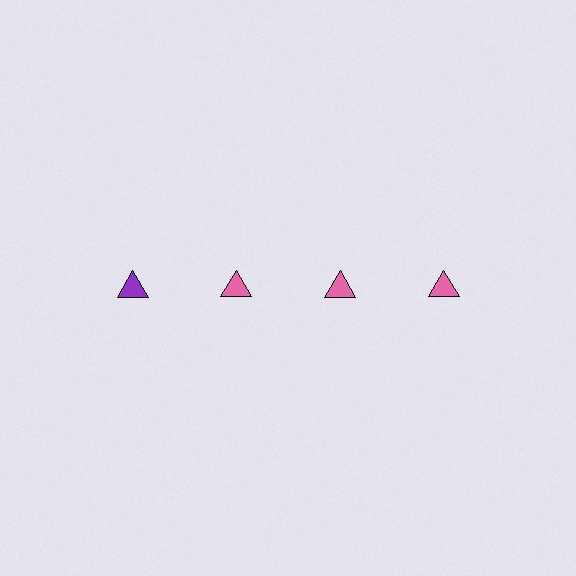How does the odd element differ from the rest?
It has a different color: purple instead of pink.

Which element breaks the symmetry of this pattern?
The purple triangle in the top row, leftmost column breaks the symmetry. All other shapes are pink triangles.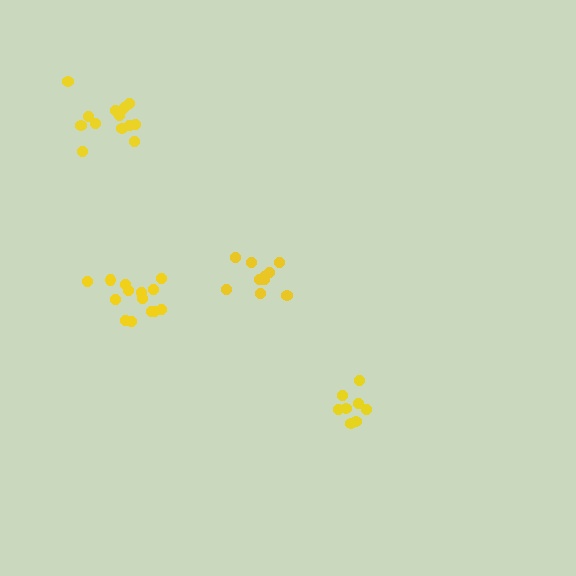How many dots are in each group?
Group 1: 8 dots, Group 2: 14 dots, Group 3: 14 dots, Group 4: 10 dots (46 total).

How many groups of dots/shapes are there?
There are 4 groups.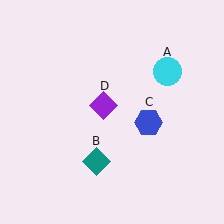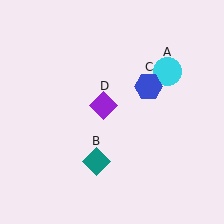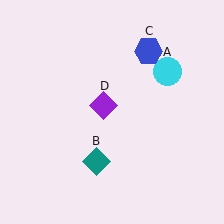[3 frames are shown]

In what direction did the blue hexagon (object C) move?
The blue hexagon (object C) moved up.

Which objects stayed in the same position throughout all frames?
Cyan circle (object A) and teal diamond (object B) and purple diamond (object D) remained stationary.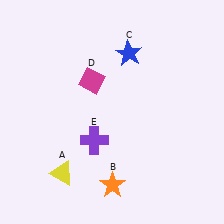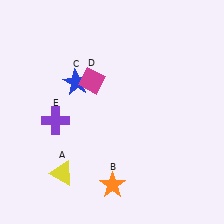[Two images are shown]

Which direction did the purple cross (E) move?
The purple cross (E) moved left.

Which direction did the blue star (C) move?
The blue star (C) moved left.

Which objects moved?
The objects that moved are: the blue star (C), the purple cross (E).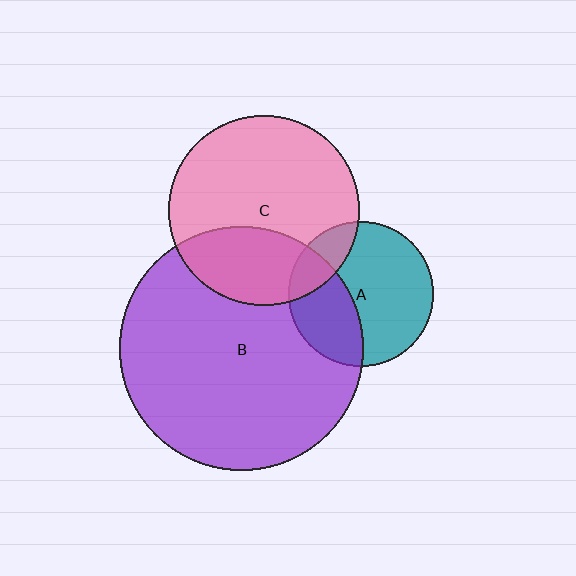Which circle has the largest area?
Circle B (purple).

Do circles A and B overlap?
Yes.